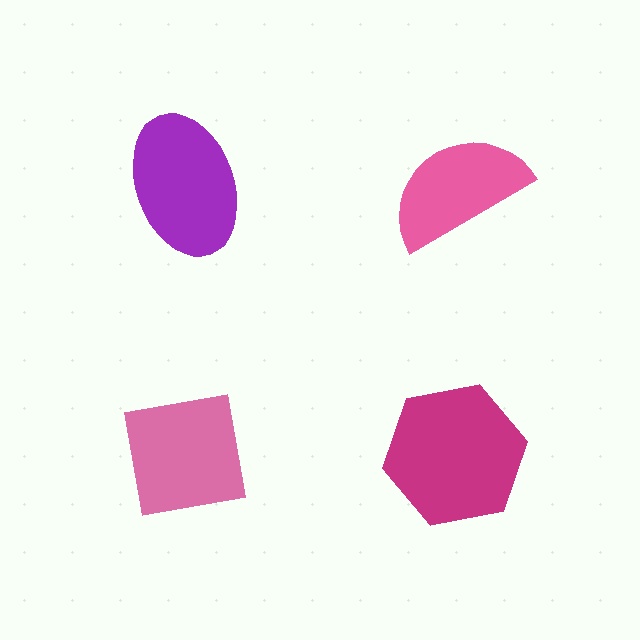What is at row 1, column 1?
A purple ellipse.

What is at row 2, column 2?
A magenta hexagon.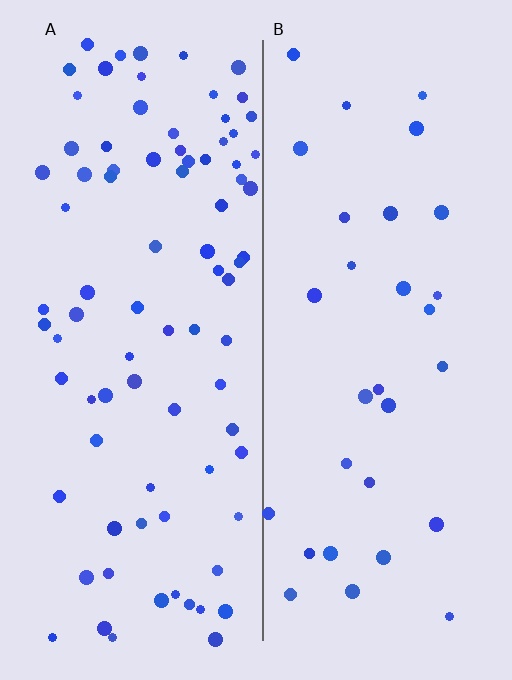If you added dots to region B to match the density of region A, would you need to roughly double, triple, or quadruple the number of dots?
Approximately triple.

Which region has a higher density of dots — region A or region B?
A (the left).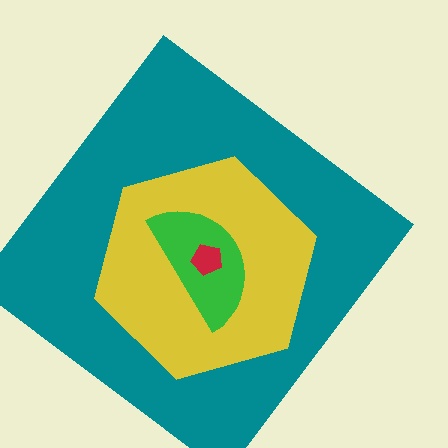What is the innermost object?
The red pentagon.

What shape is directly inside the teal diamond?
The yellow hexagon.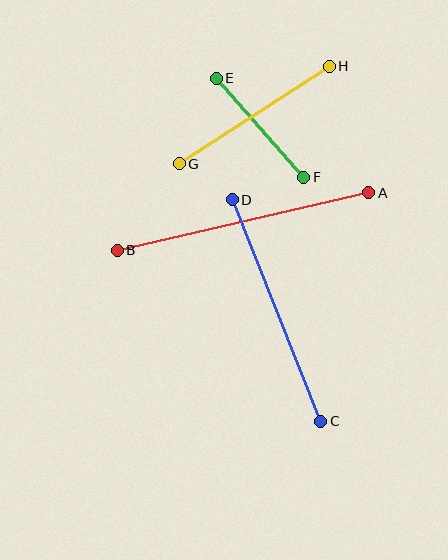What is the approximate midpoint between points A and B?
The midpoint is at approximately (243, 222) pixels.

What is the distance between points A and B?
The distance is approximately 258 pixels.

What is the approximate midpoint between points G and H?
The midpoint is at approximately (254, 115) pixels.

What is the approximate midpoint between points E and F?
The midpoint is at approximately (260, 128) pixels.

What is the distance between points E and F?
The distance is approximately 132 pixels.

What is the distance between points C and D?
The distance is approximately 239 pixels.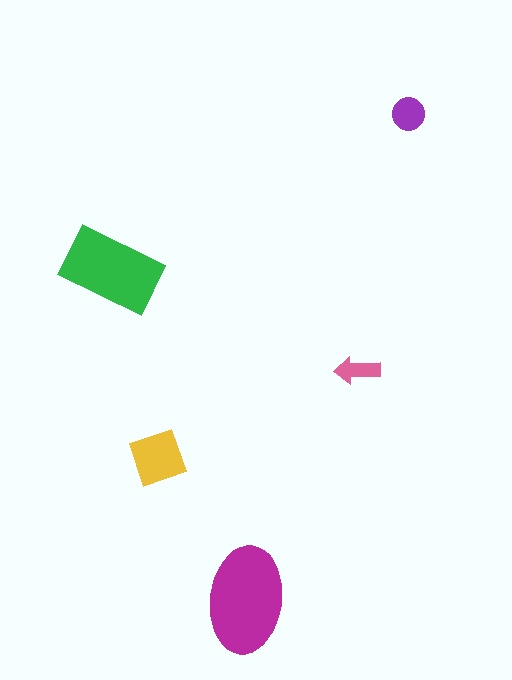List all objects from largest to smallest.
The magenta ellipse, the green rectangle, the yellow square, the purple circle, the pink arrow.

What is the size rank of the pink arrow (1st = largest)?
5th.